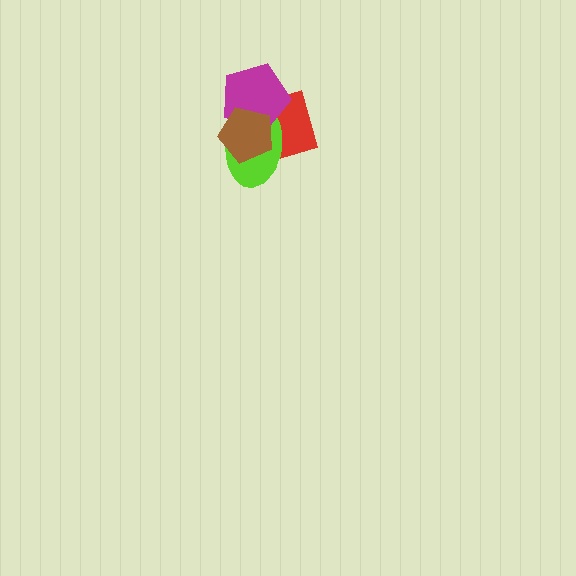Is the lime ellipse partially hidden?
Yes, it is partially covered by another shape.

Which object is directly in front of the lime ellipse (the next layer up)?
The magenta pentagon is directly in front of the lime ellipse.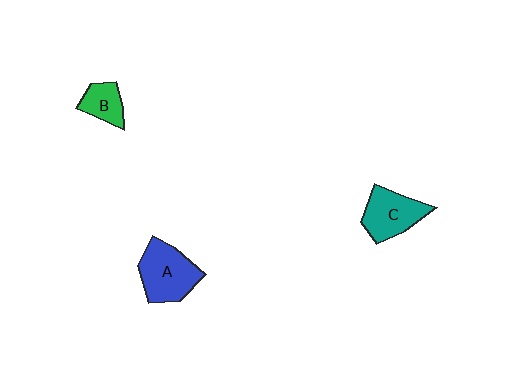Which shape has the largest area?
Shape A (blue).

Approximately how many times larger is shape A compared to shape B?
Approximately 2.0 times.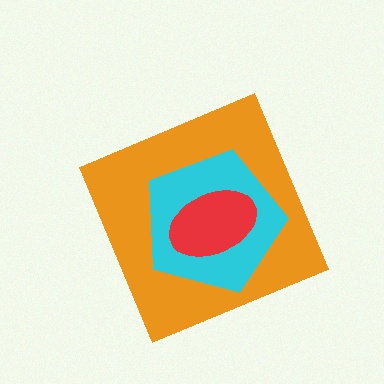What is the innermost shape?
The red ellipse.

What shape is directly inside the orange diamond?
The cyan pentagon.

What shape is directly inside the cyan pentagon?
The red ellipse.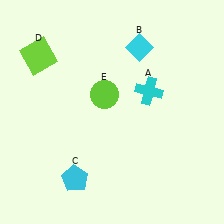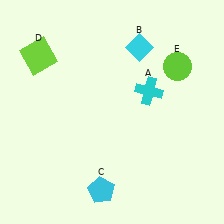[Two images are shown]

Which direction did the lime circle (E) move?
The lime circle (E) moved right.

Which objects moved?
The objects that moved are: the cyan pentagon (C), the lime circle (E).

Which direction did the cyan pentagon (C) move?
The cyan pentagon (C) moved right.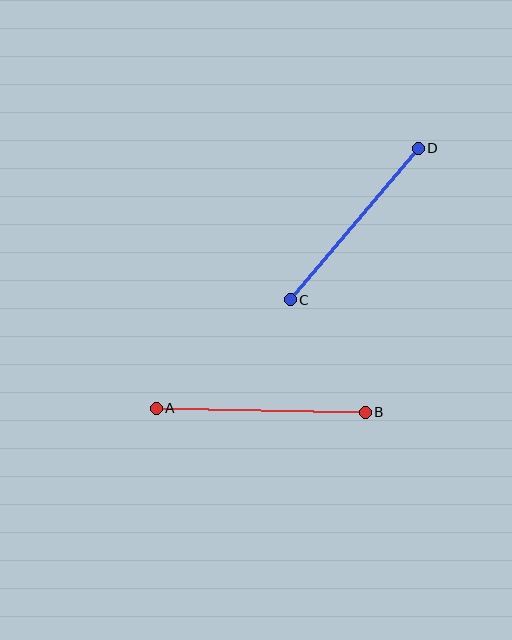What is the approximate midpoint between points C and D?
The midpoint is at approximately (354, 224) pixels.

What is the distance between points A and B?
The distance is approximately 209 pixels.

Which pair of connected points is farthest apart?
Points A and B are farthest apart.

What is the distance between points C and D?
The distance is approximately 198 pixels.